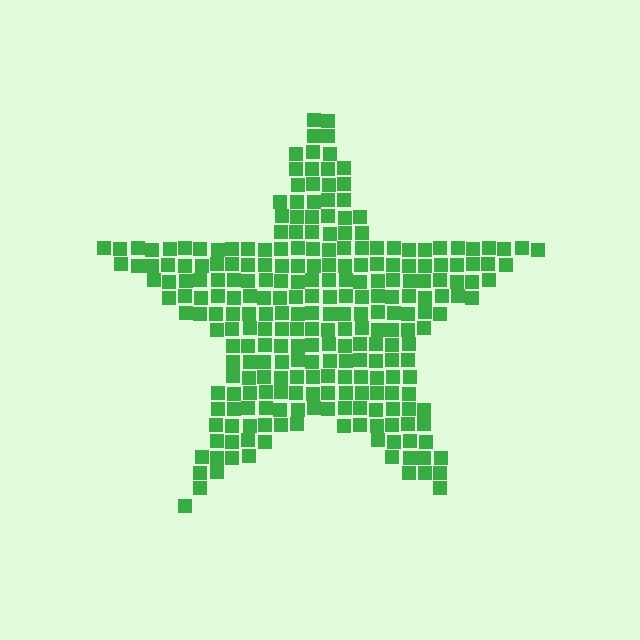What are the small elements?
The small elements are squares.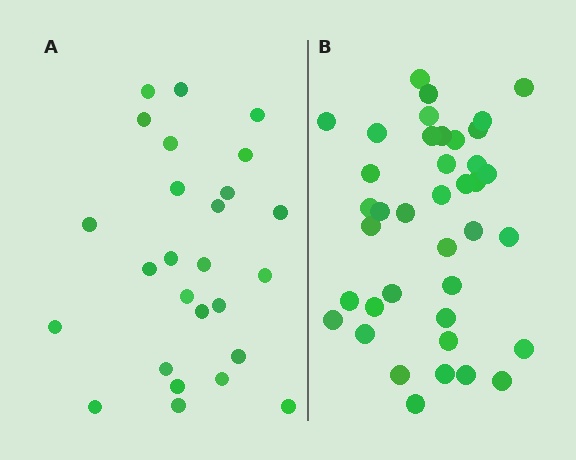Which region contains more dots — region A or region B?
Region B (the right region) has more dots.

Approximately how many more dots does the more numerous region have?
Region B has approximately 15 more dots than region A.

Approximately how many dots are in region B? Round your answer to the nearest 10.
About 40 dots. (The exact count is 39, which rounds to 40.)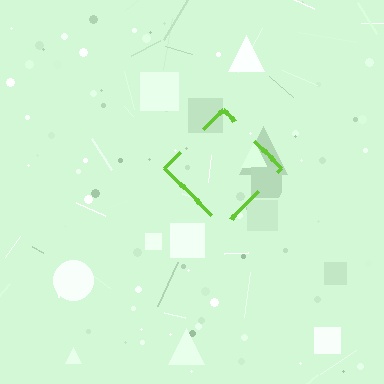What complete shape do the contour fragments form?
The contour fragments form a diamond.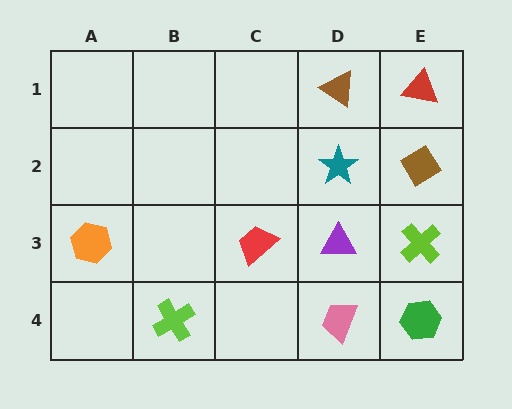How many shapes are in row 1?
2 shapes.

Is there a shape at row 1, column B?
No, that cell is empty.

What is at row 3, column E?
A lime cross.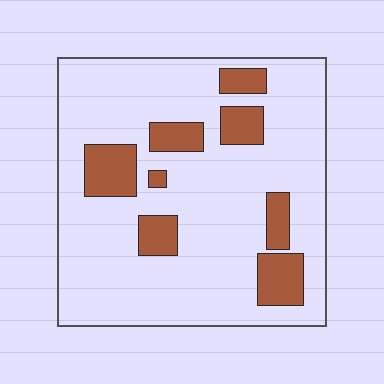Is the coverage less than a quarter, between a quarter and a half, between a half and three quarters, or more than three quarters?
Less than a quarter.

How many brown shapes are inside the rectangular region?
8.